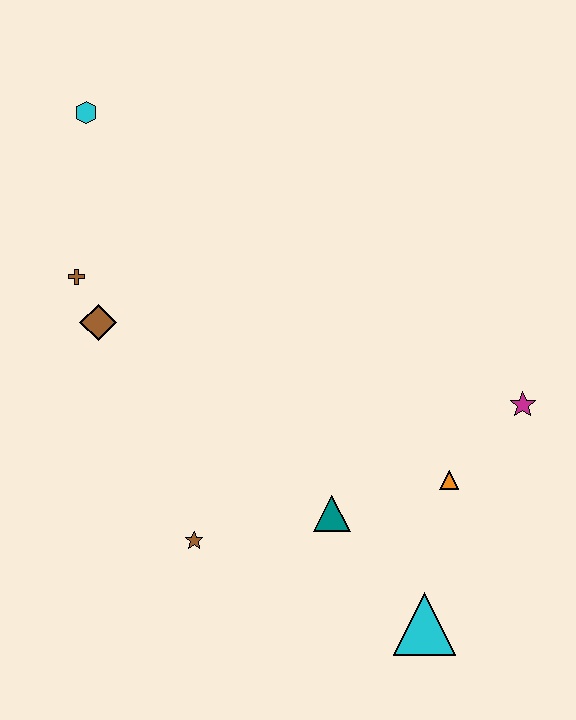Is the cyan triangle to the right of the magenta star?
No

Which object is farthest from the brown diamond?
The cyan triangle is farthest from the brown diamond.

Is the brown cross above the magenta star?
Yes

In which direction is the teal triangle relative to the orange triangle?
The teal triangle is to the left of the orange triangle.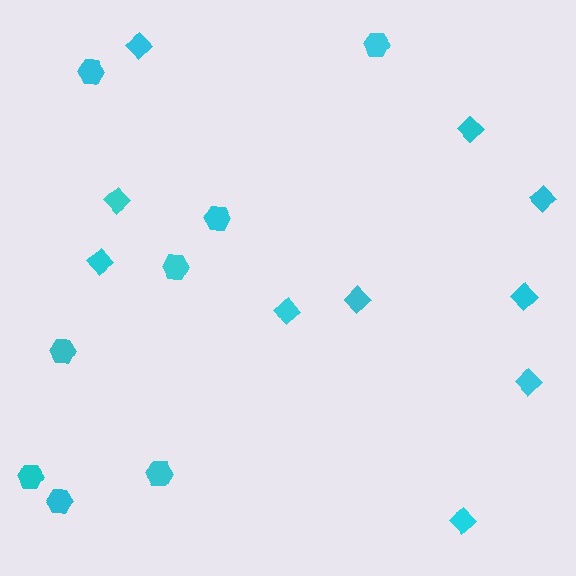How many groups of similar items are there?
There are 2 groups: one group of diamonds (10) and one group of hexagons (8).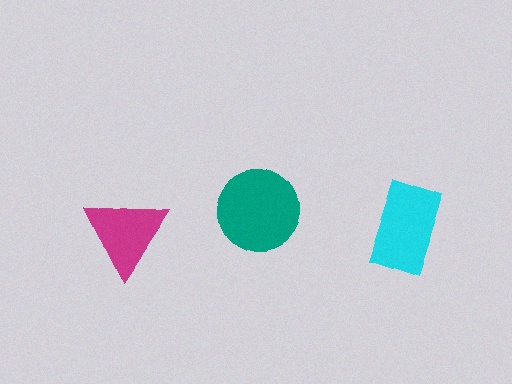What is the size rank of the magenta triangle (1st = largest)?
3rd.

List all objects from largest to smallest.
The teal circle, the cyan rectangle, the magenta triangle.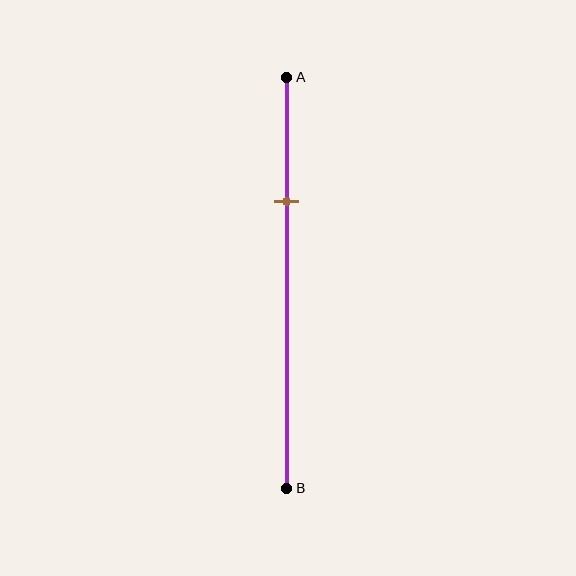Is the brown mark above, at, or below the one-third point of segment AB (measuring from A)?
The brown mark is approximately at the one-third point of segment AB.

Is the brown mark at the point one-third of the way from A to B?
Yes, the mark is approximately at the one-third point.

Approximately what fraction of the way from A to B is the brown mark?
The brown mark is approximately 30% of the way from A to B.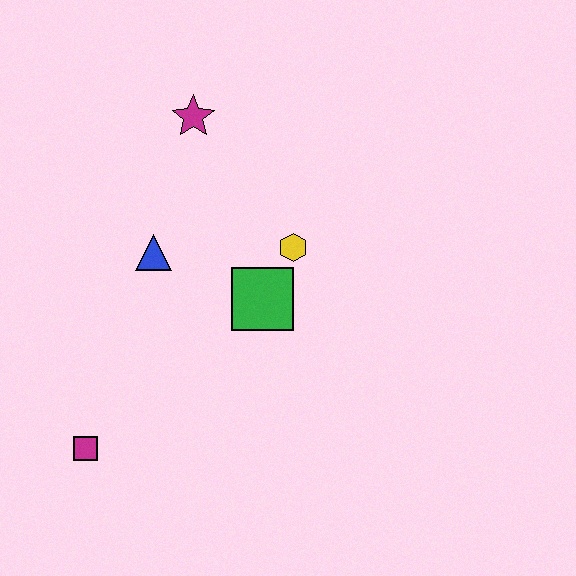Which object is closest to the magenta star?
The blue triangle is closest to the magenta star.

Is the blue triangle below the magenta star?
Yes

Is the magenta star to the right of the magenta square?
Yes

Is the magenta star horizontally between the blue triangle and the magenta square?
No